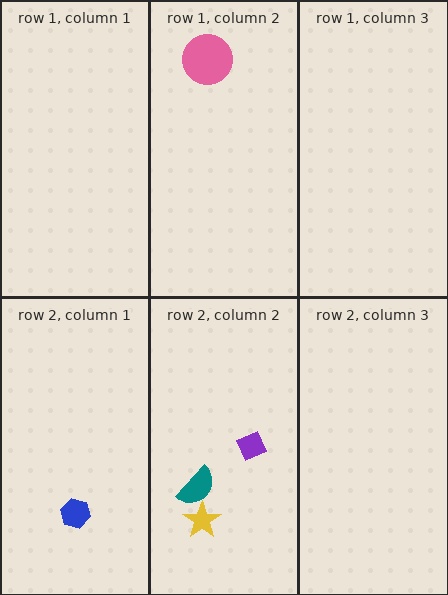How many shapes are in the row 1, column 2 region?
1.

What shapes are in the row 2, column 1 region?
The blue hexagon.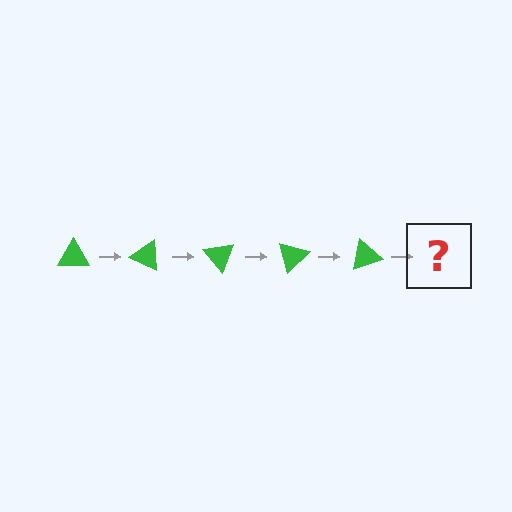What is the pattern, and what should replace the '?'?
The pattern is that the triangle rotates 25 degrees each step. The '?' should be a green triangle rotated 125 degrees.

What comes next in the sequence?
The next element should be a green triangle rotated 125 degrees.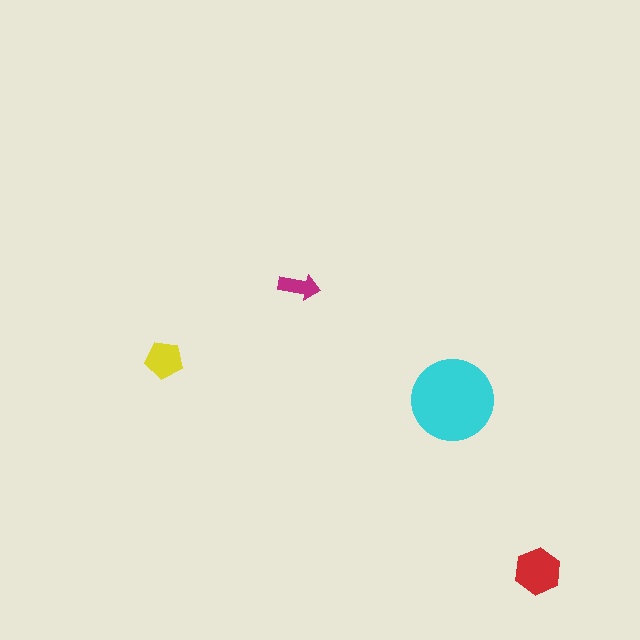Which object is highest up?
The magenta arrow is topmost.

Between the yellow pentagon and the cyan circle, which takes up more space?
The cyan circle.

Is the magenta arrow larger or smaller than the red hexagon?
Smaller.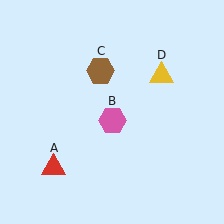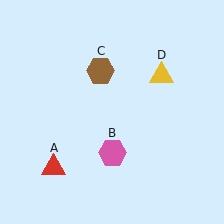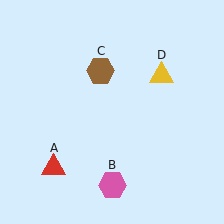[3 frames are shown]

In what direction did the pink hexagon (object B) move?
The pink hexagon (object B) moved down.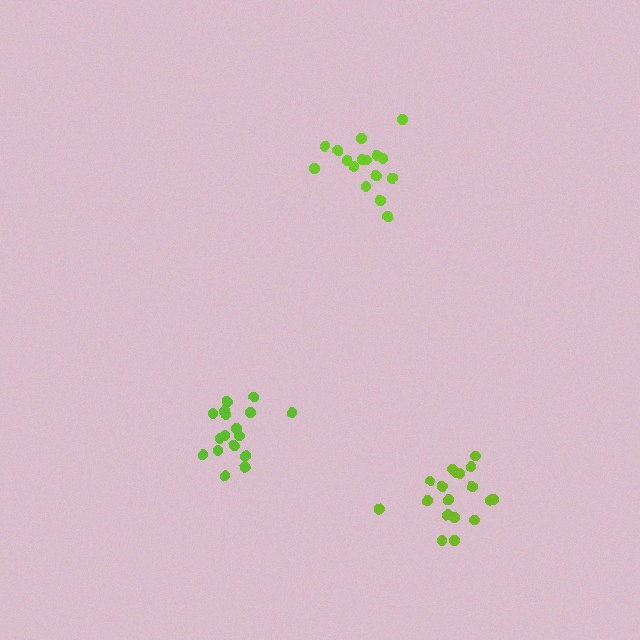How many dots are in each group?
Group 1: 17 dots, Group 2: 16 dots, Group 3: 18 dots (51 total).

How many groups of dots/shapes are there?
There are 3 groups.